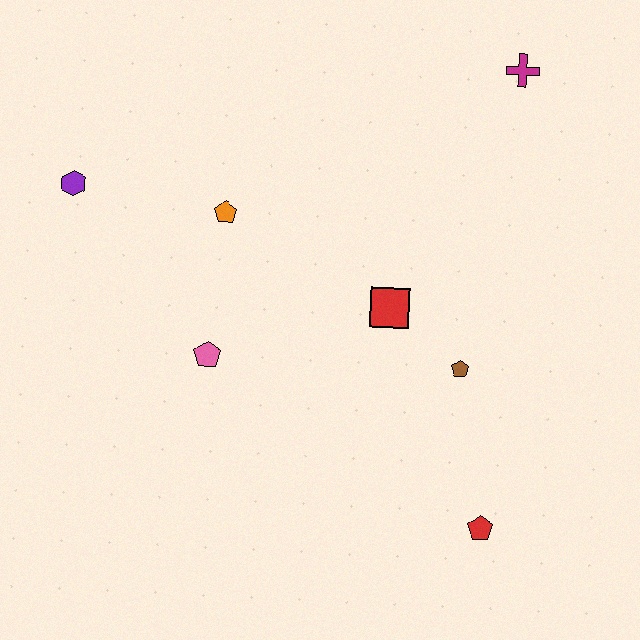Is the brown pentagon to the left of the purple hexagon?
No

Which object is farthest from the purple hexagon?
The red pentagon is farthest from the purple hexagon.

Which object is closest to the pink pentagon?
The orange pentagon is closest to the pink pentagon.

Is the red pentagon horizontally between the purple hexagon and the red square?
No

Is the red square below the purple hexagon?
Yes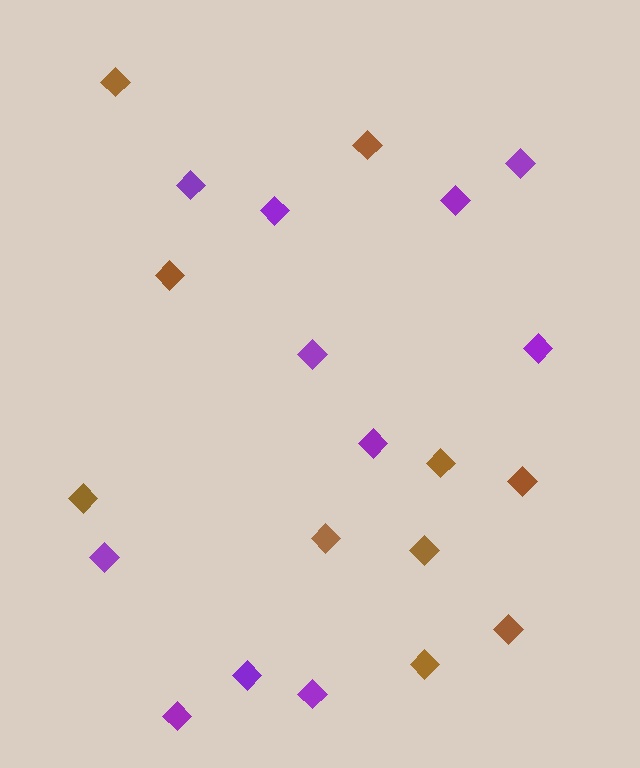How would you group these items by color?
There are 2 groups: one group of brown diamonds (10) and one group of purple diamonds (11).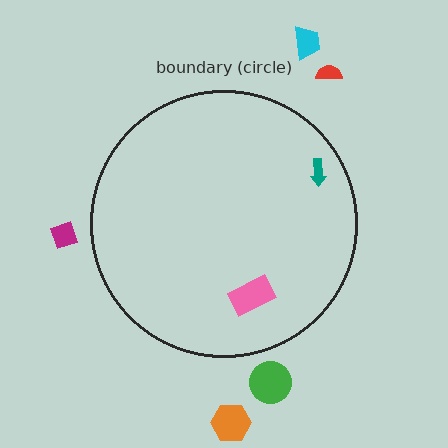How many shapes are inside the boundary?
2 inside, 5 outside.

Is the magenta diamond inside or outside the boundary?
Outside.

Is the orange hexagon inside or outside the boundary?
Outside.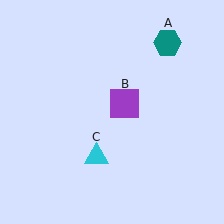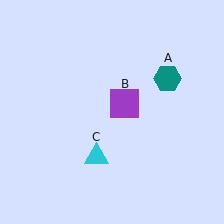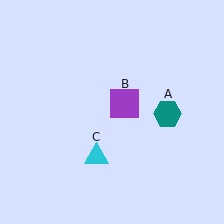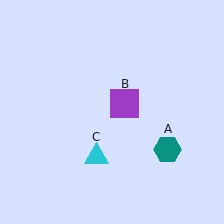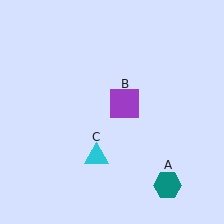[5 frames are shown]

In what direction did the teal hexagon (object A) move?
The teal hexagon (object A) moved down.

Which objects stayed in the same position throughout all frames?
Purple square (object B) and cyan triangle (object C) remained stationary.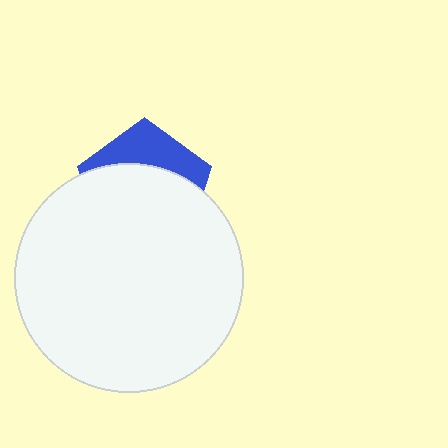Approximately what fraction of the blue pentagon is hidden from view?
Roughly 68% of the blue pentagon is hidden behind the white circle.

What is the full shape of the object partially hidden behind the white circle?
The partially hidden object is a blue pentagon.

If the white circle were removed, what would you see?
You would see the complete blue pentagon.